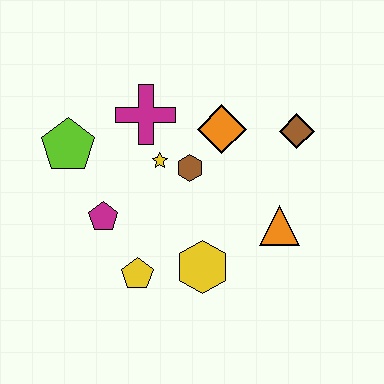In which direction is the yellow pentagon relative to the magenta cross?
The yellow pentagon is below the magenta cross.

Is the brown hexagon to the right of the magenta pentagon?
Yes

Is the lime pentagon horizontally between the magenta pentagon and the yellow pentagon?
No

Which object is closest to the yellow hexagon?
The yellow pentagon is closest to the yellow hexagon.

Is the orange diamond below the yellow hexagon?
No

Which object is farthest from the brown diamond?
The lime pentagon is farthest from the brown diamond.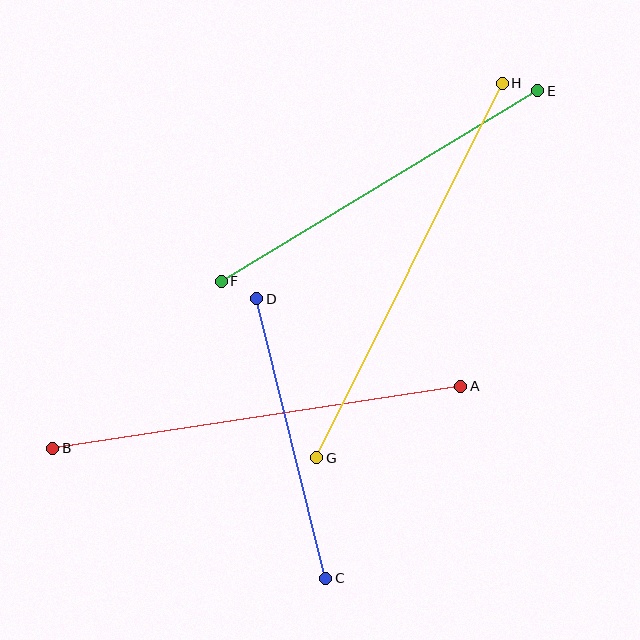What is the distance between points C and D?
The distance is approximately 288 pixels.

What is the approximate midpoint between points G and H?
The midpoint is at approximately (409, 271) pixels.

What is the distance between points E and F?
The distance is approximately 369 pixels.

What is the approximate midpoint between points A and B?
The midpoint is at approximately (257, 417) pixels.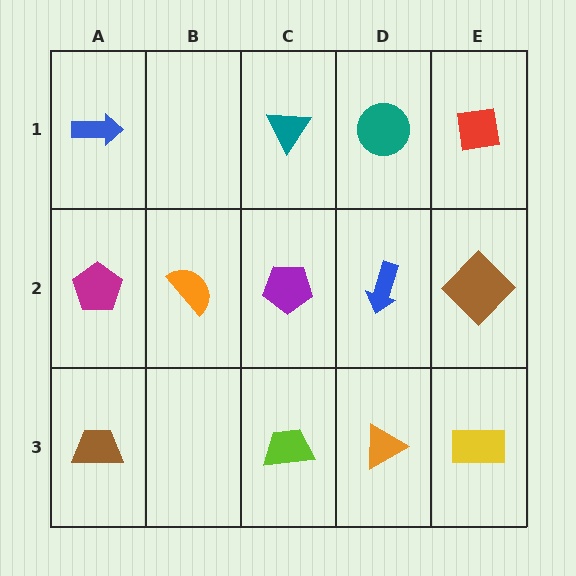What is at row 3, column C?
A lime trapezoid.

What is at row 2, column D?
A blue arrow.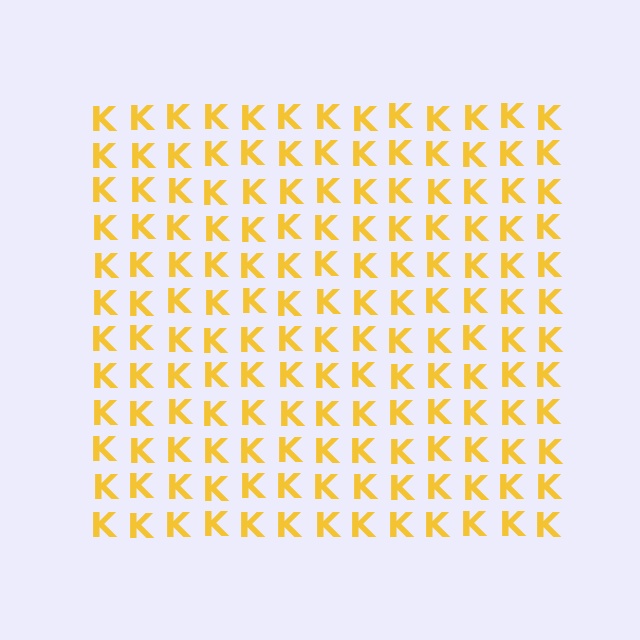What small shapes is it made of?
It is made of small letter K's.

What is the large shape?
The large shape is a square.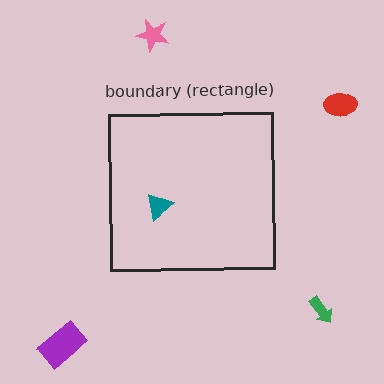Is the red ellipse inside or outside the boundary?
Outside.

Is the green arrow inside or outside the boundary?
Outside.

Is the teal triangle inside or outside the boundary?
Inside.